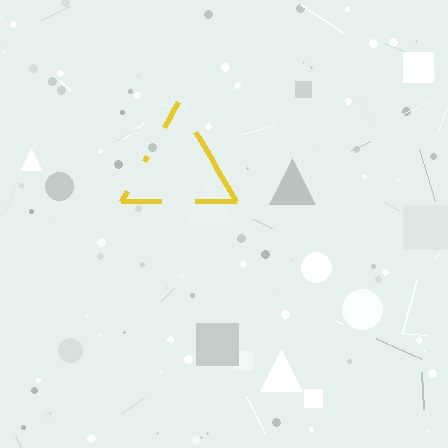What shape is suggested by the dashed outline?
The dashed outline suggests a triangle.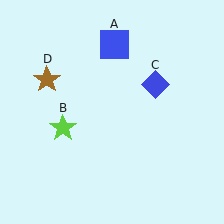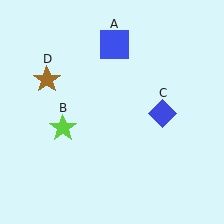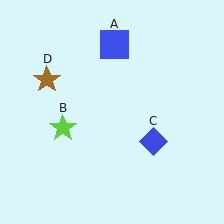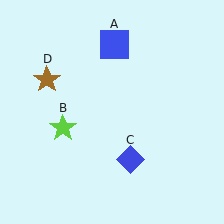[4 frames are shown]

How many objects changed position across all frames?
1 object changed position: blue diamond (object C).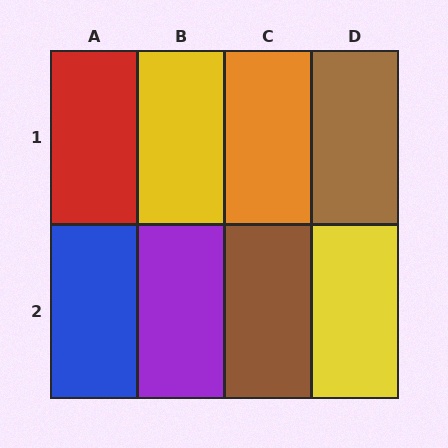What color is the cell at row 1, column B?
Yellow.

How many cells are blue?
1 cell is blue.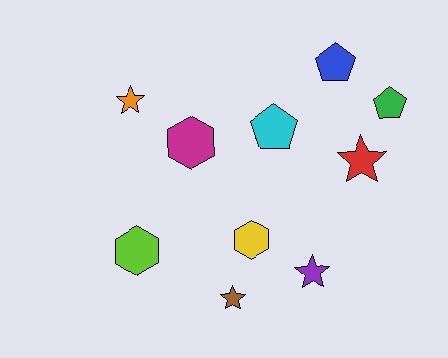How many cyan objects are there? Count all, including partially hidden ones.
There is 1 cyan object.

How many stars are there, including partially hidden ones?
There are 4 stars.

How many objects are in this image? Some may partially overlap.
There are 10 objects.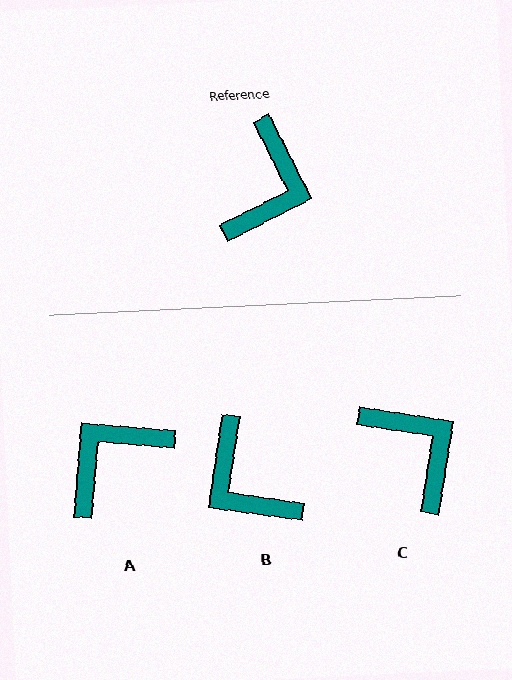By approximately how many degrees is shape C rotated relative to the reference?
Approximately 54 degrees counter-clockwise.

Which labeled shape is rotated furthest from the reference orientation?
A, about 149 degrees away.